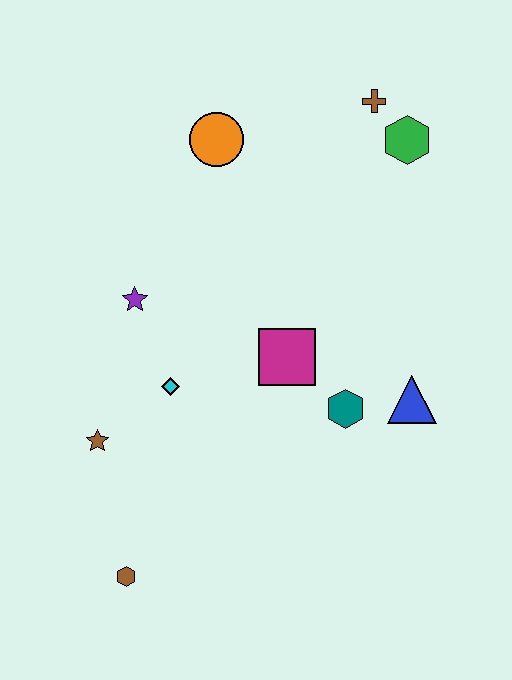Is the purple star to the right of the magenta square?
No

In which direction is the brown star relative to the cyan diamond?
The brown star is to the left of the cyan diamond.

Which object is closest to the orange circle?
The brown cross is closest to the orange circle.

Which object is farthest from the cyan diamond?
The brown cross is farthest from the cyan diamond.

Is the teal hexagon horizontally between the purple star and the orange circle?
No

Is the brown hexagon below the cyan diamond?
Yes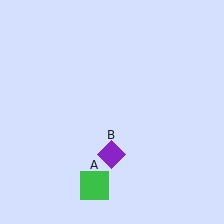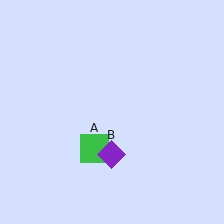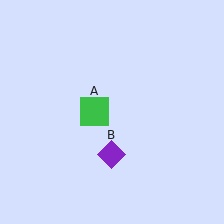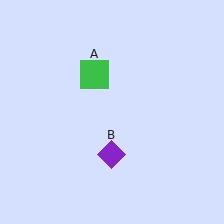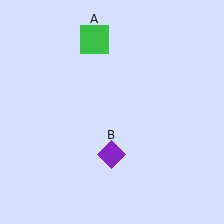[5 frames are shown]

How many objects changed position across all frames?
1 object changed position: green square (object A).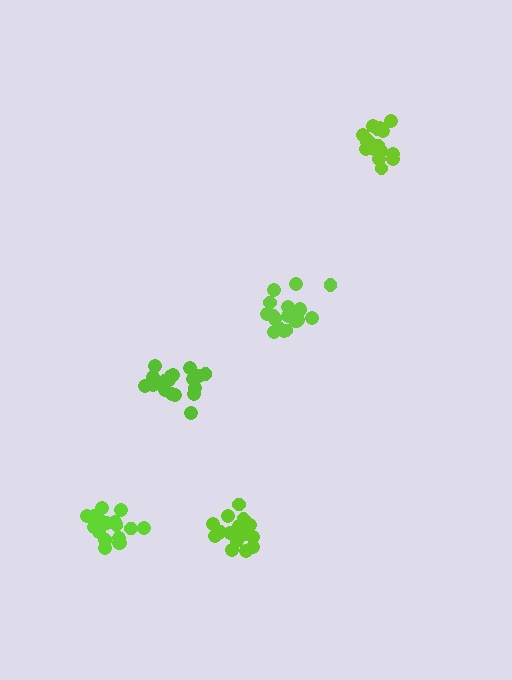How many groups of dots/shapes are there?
There are 5 groups.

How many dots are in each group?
Group 1: 19 dots, Group 2: 18 dots, Group 3: 19 dots, Group 4: 17 dots, Group 5: 17 dots (90 total).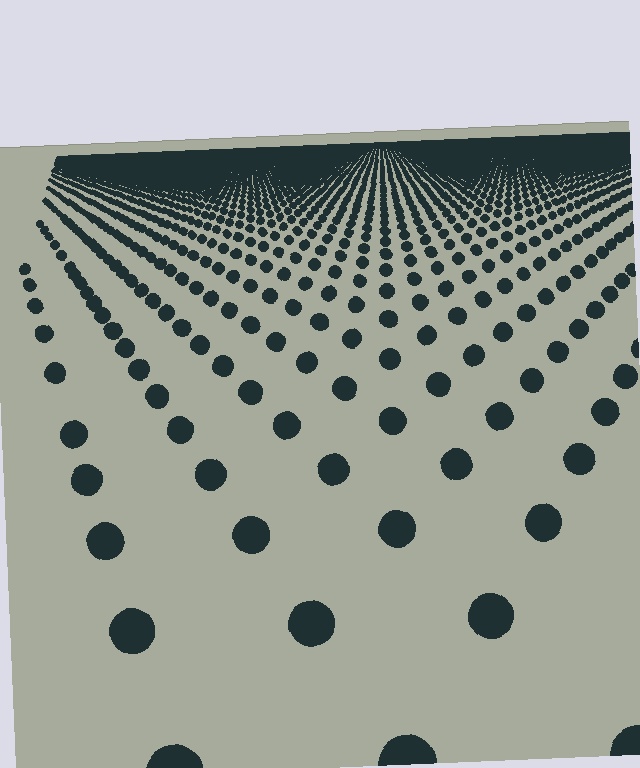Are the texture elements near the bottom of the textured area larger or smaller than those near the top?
Larger. Near the bottom, elements are closer to the viewer and appear at a bigger on-screen size.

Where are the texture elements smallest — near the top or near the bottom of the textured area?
Near the top.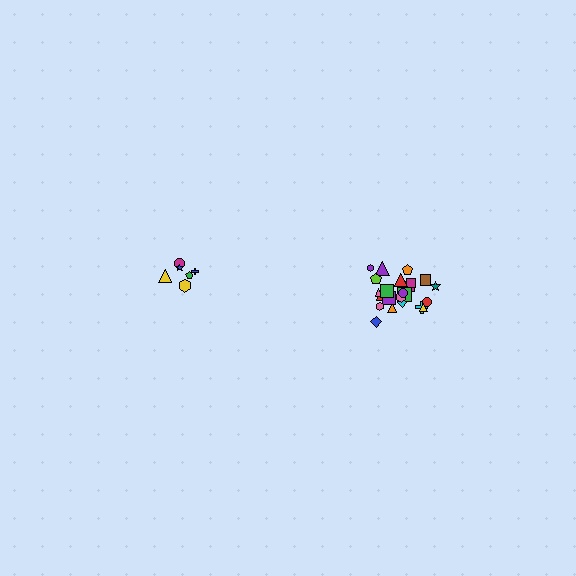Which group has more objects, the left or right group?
The right group.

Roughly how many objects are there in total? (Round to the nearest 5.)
Roughly 30 objects in total.